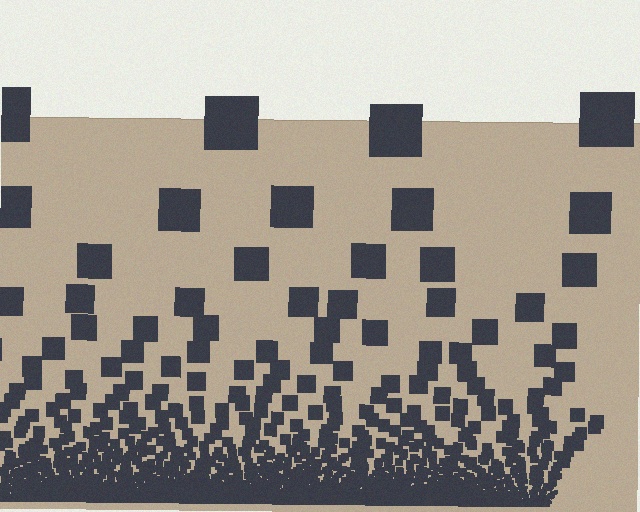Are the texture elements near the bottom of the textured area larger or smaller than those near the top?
Smaller. The gradient is inverted — elements near the bottom are smaller and denser.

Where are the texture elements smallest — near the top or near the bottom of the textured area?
Near the bottom.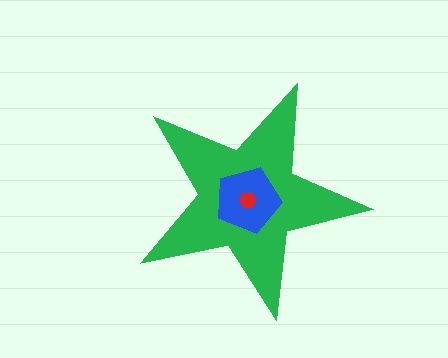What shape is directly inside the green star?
The blue pentagon.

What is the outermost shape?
The green star.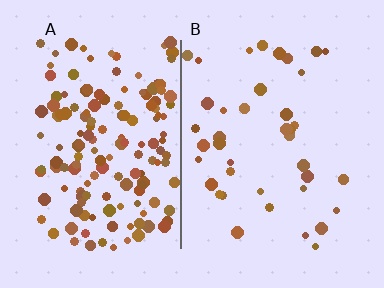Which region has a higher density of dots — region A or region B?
A (the left).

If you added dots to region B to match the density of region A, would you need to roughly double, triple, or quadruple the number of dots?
Approximately quadruple.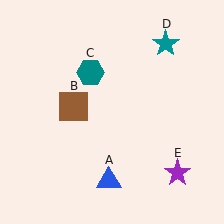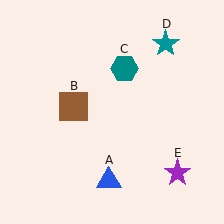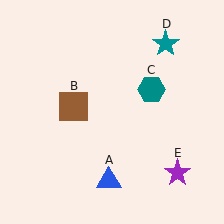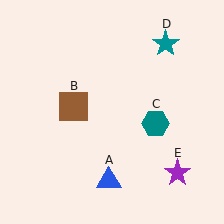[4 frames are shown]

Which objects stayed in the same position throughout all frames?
Blue triangle (object A) and brown square (object B) and teal star (object D) and purple star (object E) remained stationary.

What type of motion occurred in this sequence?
The teal hexagon (object C) rotated clockwise around the center of the scene.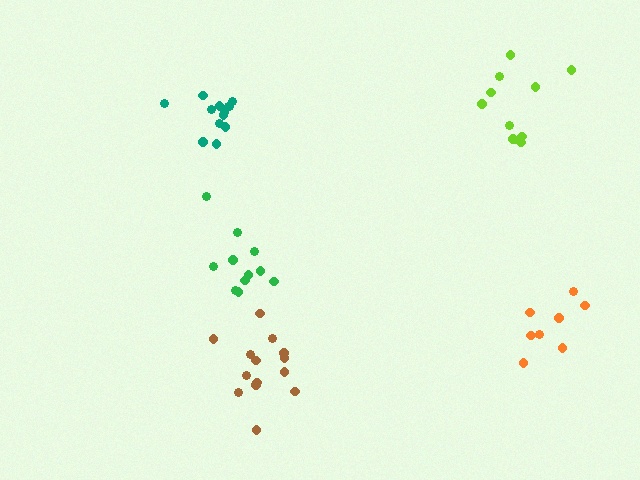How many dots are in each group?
Group 1: 13 dots, Group 2: 11 dots, Group 3: 14 dots, Group 4: 11 dots, Group 5: 8 dots (57 total).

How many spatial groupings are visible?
There are 5 spatial groupings.